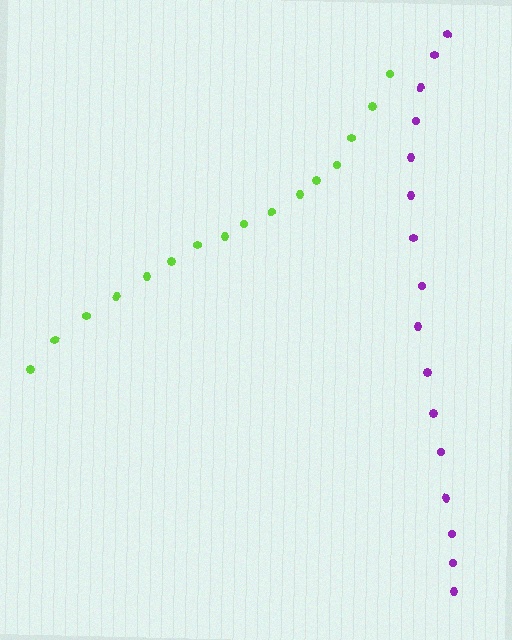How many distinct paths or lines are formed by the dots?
There are 2 distinct paths.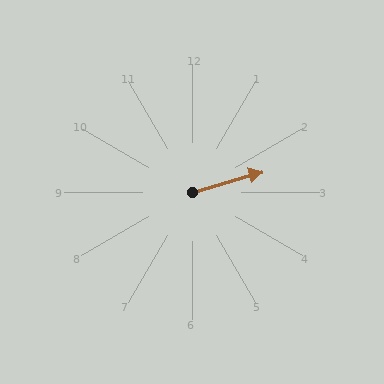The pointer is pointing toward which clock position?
Roughly 2 o'clock.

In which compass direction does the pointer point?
East.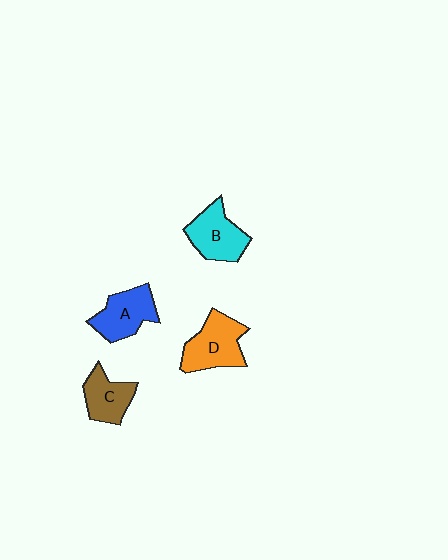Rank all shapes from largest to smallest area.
From largest to smallest: D (orange), B (cyan), A (blue), C (brown).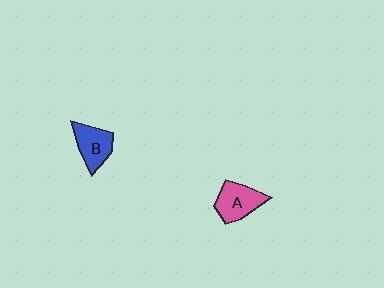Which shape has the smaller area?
Shape B (blue).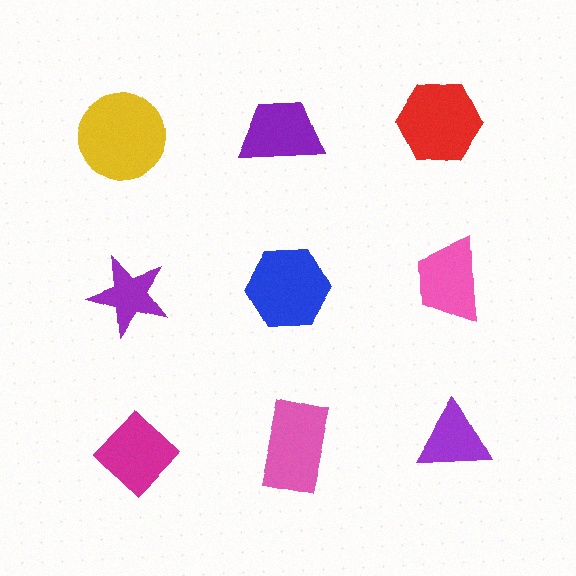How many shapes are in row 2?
3 shapes.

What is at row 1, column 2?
A purple trapezoid.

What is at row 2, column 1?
A purple star.